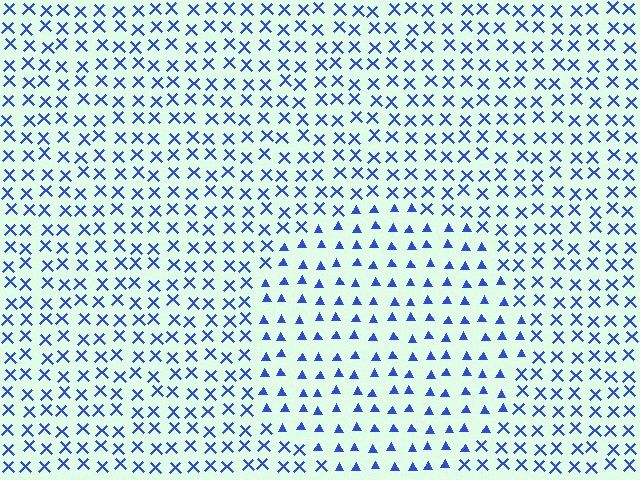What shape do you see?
I see a circle.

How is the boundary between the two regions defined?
The boundary is defined by a change in element shape: triangles inside vs. X marks outside. All elements share the same color and spacing.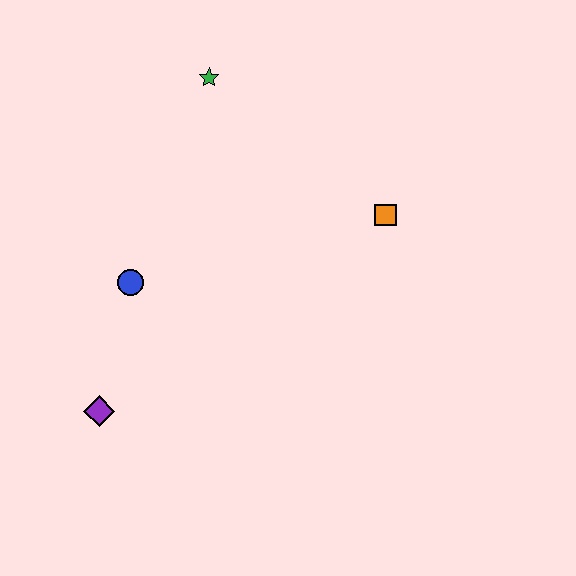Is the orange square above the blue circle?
Yes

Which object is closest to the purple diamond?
The blue circle is closest to the purple diamond.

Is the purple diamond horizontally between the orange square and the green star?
No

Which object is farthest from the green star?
The purple diamond is farthest from the green star.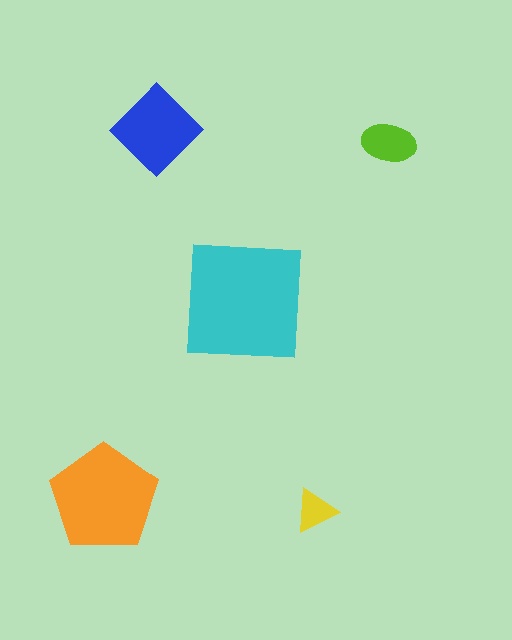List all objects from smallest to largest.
The yellow triangle, the lime ellipse, the blue diamond, the orange pentagon, the cyan square.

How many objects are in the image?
There are 5 objects in the image.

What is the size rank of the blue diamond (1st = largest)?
3rd.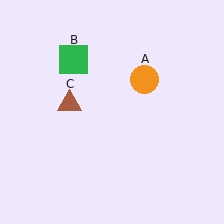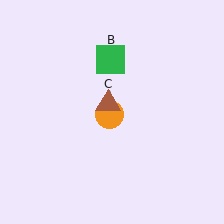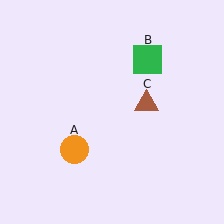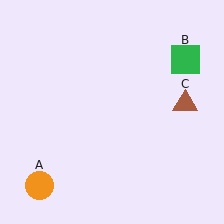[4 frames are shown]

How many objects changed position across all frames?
3 objects changed position: orange circle (object A), green square (object B), brown triangle (object C).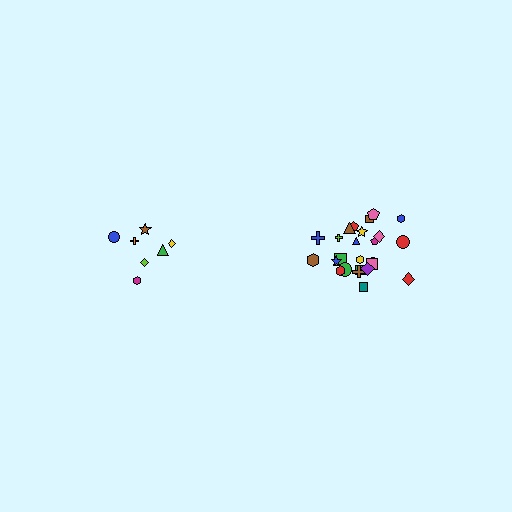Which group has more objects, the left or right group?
The right group.